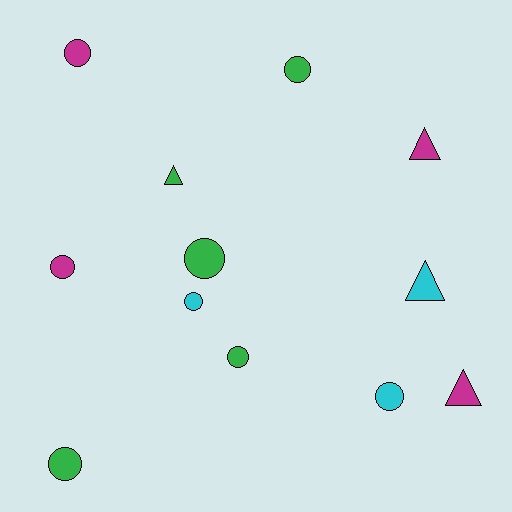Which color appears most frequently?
Green, with 5 objects.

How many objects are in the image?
There are 12 objects.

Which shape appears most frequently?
Circle, with 8 objects.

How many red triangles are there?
There are no red triangles.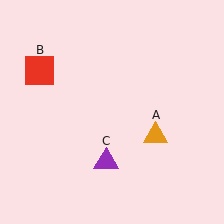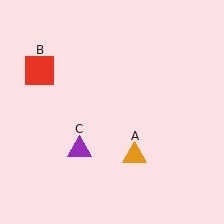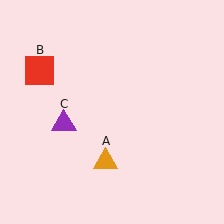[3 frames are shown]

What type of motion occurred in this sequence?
The orange triangle (object A), purple triangle (object C) rotated clockwise around the center of the scene.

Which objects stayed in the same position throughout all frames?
Red square (object B) remained stationary.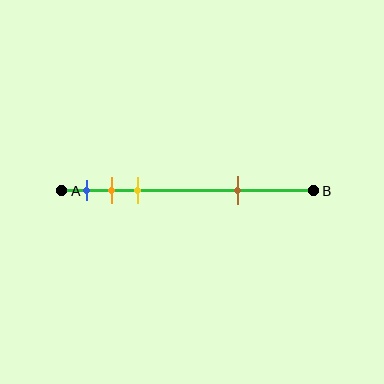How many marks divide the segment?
There are 4 marks dividing the segment.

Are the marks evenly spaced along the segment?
No, the marks are not evenly spaced.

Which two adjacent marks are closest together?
The orange and yellow marks are the closest adjacent pair.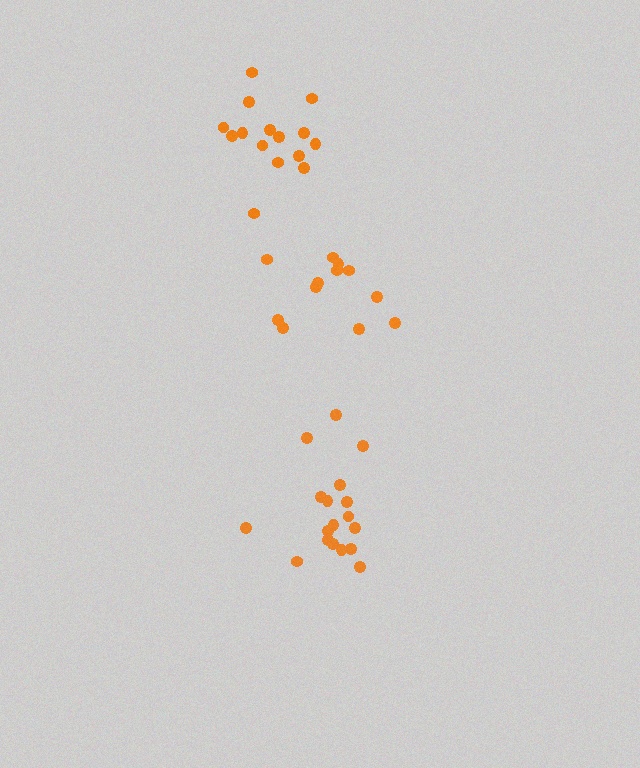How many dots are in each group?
Group 1: 15 dots, Group 2: 18 dots, Group 3: 12 dots (45 total).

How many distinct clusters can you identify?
There are 3 distinct clusters.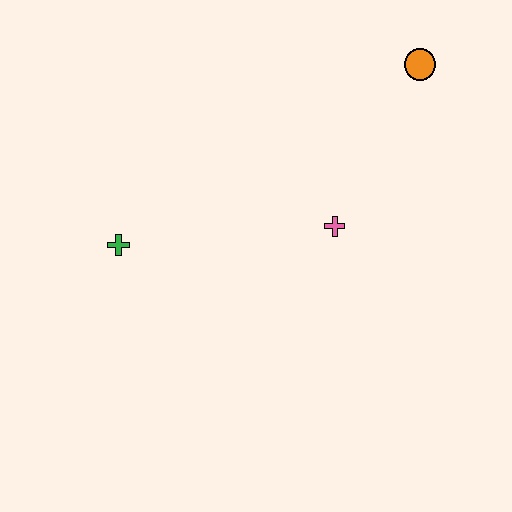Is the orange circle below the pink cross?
No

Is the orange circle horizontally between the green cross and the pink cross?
No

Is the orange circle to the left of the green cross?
No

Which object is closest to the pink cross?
The orange circle is closest to the pink cross.